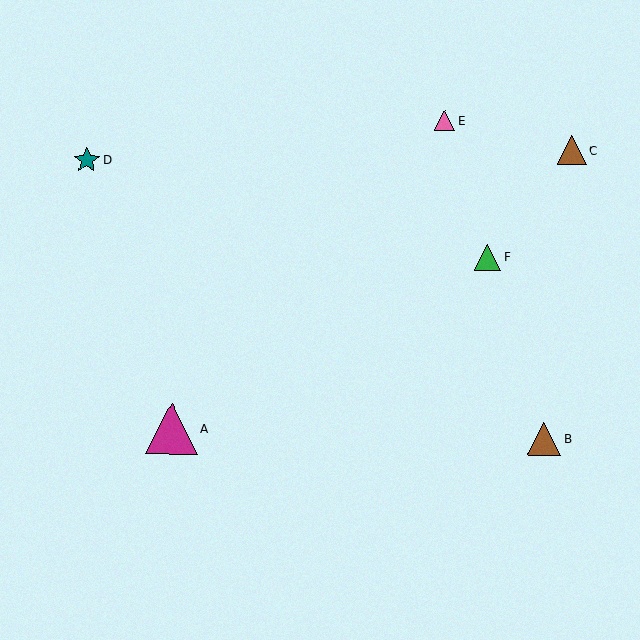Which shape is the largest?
The magenta triangle (labeled A) is the largest.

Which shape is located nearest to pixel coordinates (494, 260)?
The green triangle (labeled F) at (488, 257) is nearest to that location.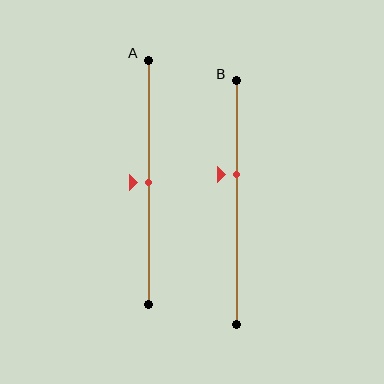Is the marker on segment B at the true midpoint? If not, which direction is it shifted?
No, the marker on segment B is shifted upward by about 12% of the segment length.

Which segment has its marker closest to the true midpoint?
Segment A has its marker closest to the true midpoint.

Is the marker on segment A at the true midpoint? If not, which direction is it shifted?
Yes, the marker on segment A is at the true midpoint.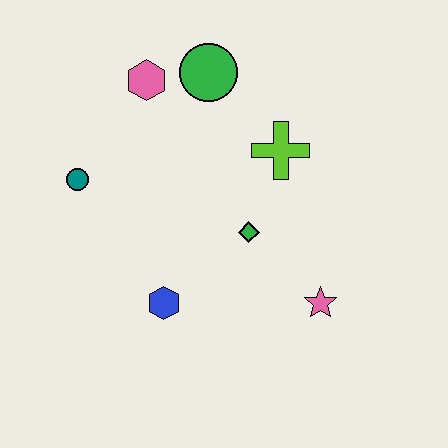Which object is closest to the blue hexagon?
The green diamond is closest to the blue hexagon.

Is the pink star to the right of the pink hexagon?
Yes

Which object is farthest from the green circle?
The pink star is farthest from the green circle.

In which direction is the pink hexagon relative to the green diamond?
The pink hexagon is above the green diamond.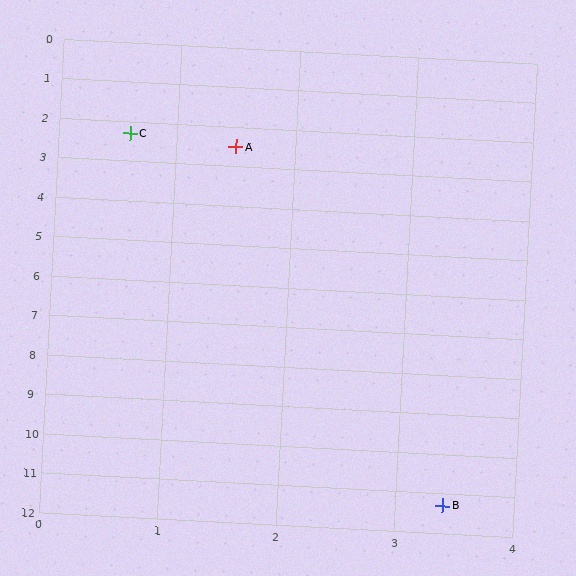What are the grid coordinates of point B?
Point B is at approximately (3.4, 11.3).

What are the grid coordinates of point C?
Point C is at approximately (0.6, 2.3).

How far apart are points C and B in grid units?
Points C and B are about 9.4 grid units apart.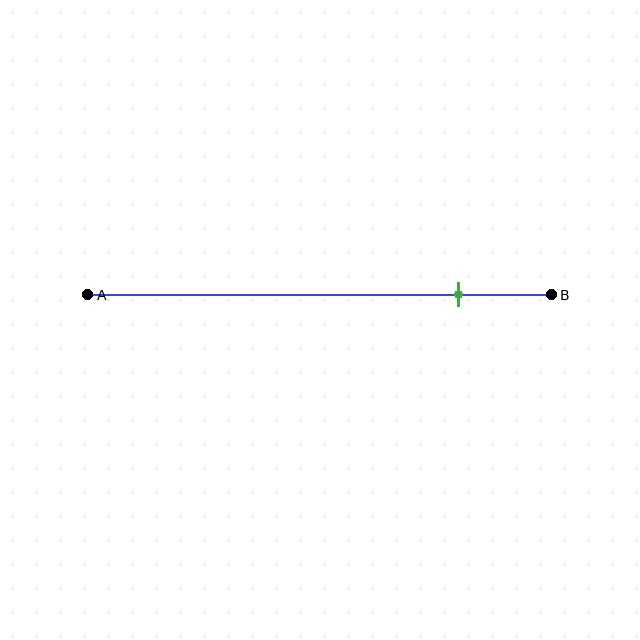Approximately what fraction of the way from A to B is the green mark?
The green mark is approximately 80% of the way from A to B.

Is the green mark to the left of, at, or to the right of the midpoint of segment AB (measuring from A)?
The green mark is to the right of the midpoint of segment AB.